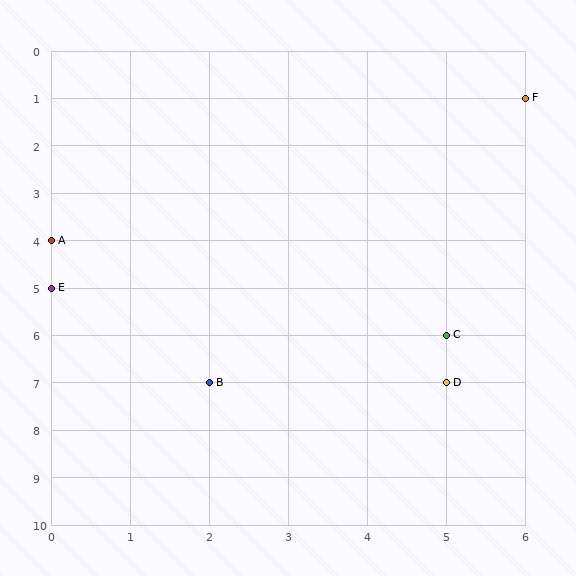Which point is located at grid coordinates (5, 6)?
Point C is at (5, 6).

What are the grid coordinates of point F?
Point F is at grid coordinates (6, 1).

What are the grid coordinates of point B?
Point B is at grid coordinates (2, 7).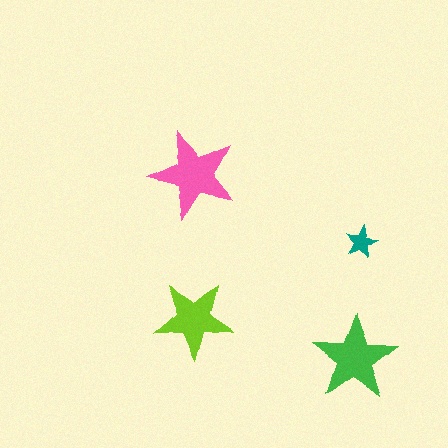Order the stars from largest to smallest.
the pink one, the green one, the lime one, the teal one.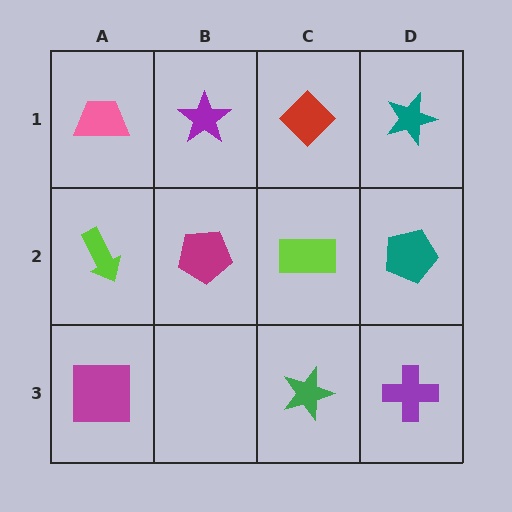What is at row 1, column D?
A teal star.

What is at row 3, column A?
A magenta square.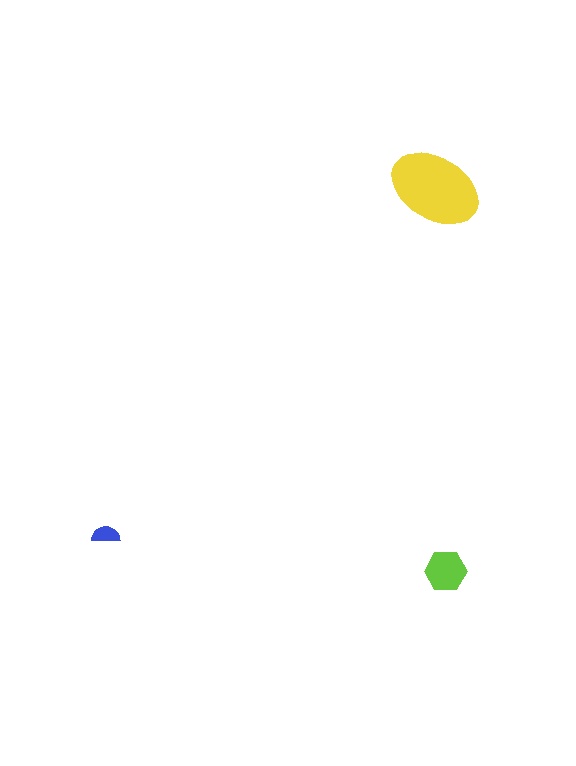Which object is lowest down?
The lime hexagon is bottommost.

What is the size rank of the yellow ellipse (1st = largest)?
1st.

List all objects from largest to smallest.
The yellow ellipse, the lime hexagon, the blue semicircle.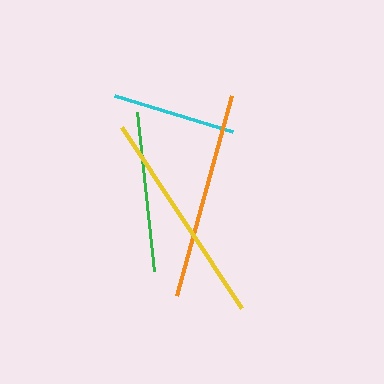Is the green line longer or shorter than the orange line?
The orange line is longer than the green line.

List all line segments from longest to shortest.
From longest to shortest: yellow, orange, green, cyan.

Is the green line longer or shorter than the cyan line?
The green line is longer than the cyan line.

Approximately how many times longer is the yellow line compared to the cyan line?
The yellow line is approximately 1.8 times the length of the cyan line.